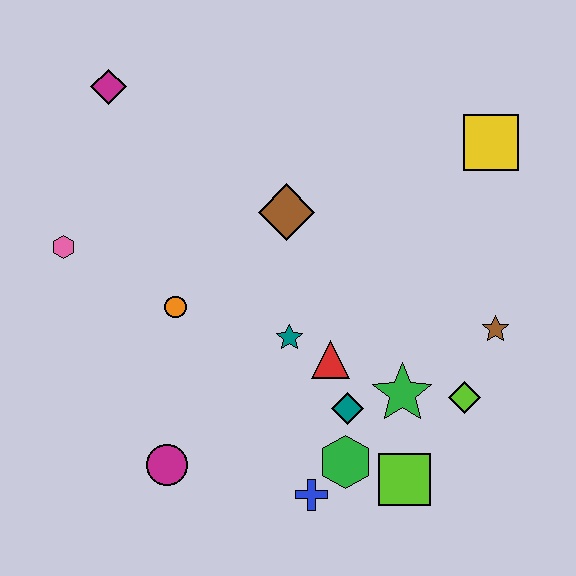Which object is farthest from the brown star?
The magenta diamond is farthest from the brown star.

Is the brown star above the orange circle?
No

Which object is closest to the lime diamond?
The green star is closest to the lime diamond.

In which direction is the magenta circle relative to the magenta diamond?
The magenta circle is below the magenta diamond.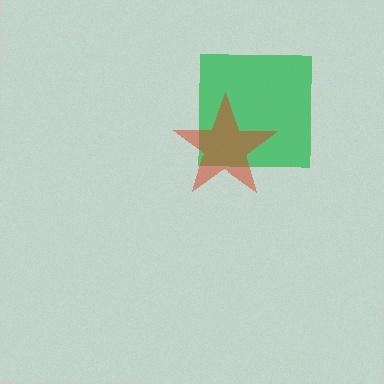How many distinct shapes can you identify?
There are 2 distinct shapes: a green square, a red star.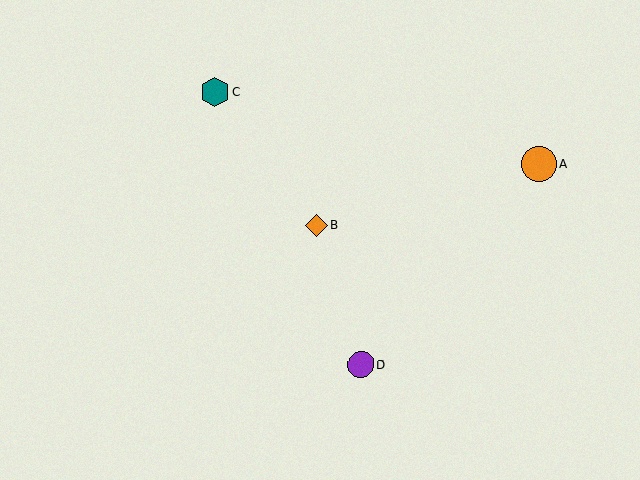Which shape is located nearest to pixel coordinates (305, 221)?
The orange diamond (labeled B) at (316, 225) is nearest to that location.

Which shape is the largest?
The orange circle (labeled A) is the largest.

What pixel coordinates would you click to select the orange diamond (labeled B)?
Click at (316, 225) to select the orange diamond B.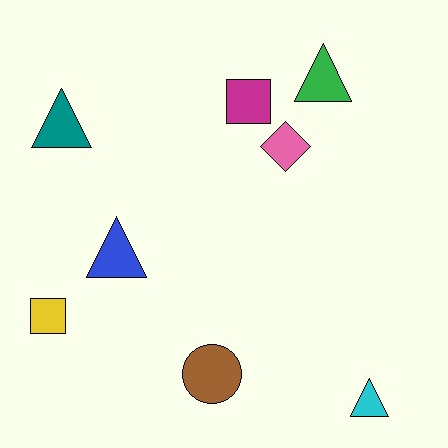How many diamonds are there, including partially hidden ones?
There is 1 diamond.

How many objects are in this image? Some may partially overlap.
There are 8 objects.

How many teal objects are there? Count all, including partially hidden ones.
There is 1 teal object.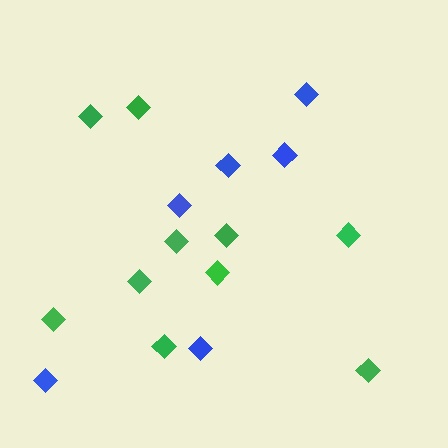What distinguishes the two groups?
There are 2 groups: one group of blue diamonds (6) and one group of green diamonds (10).